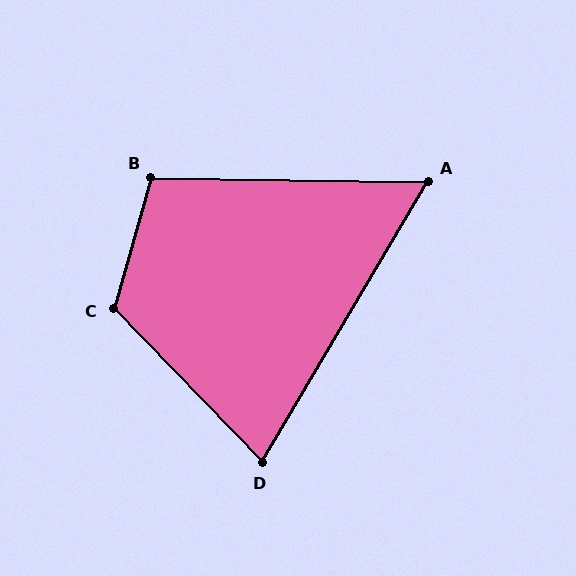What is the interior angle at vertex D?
Approximately 75 degrees (acute).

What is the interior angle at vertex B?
Approximately 105 degrees (obtuse).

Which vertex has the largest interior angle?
C, at approximately 120 degrees.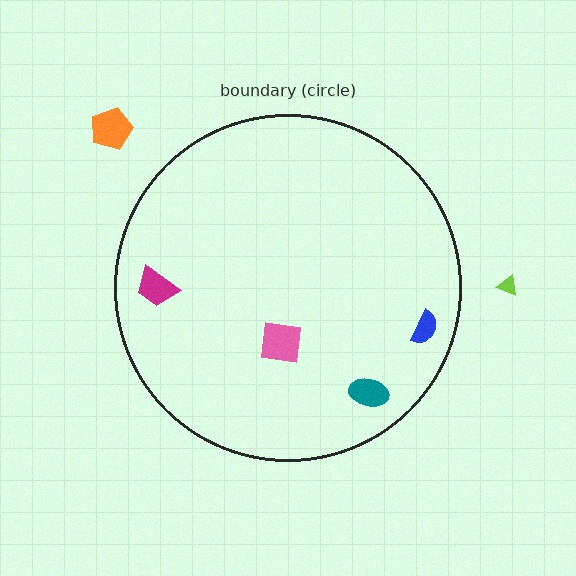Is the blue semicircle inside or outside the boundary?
Inside.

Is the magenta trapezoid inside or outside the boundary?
Inside.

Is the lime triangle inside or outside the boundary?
Outside.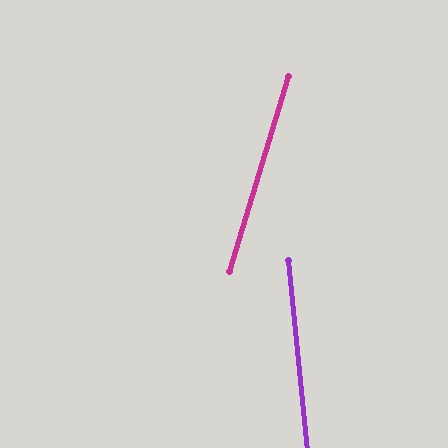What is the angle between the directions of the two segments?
Approximately 23 degrees.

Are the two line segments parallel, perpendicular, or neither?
Neither parallel nor perpendicular — they differ by about 23°.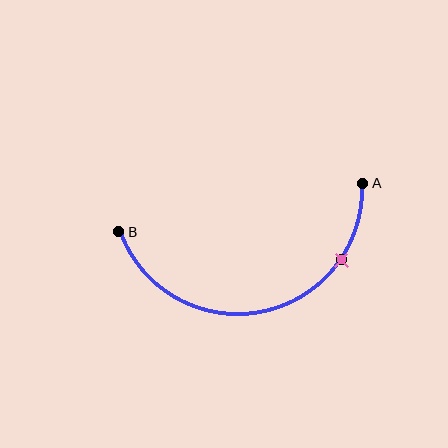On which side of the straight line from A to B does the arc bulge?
The arc bulges below the straight line connecting A and B.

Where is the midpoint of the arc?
The arc midpoint is the point on the curve farthest from the straight line joining A and B. It sits below that line.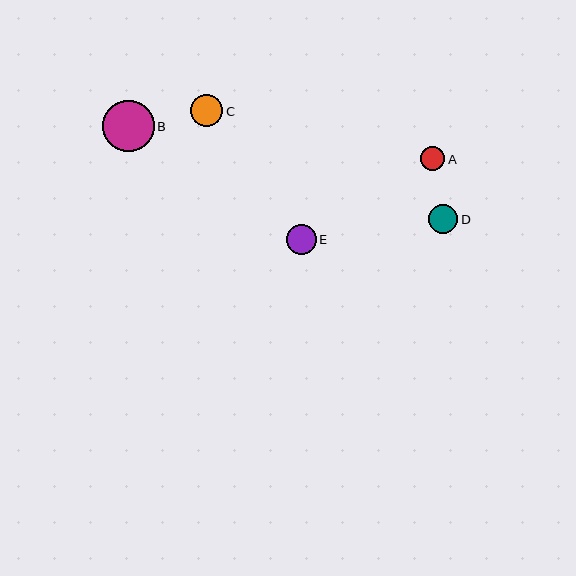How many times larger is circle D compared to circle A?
Circle D is approximately 1.2 times the size of circle A.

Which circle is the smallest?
Circle A is the smallest with a size of approximately 24 pixels.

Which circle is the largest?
Circle B is the largest with a size of approximately 51 pixels.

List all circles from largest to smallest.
From largest to smallest: B, C, D, E, A.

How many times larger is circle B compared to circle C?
Circle B is approximately 1.6 times the size of circle C.